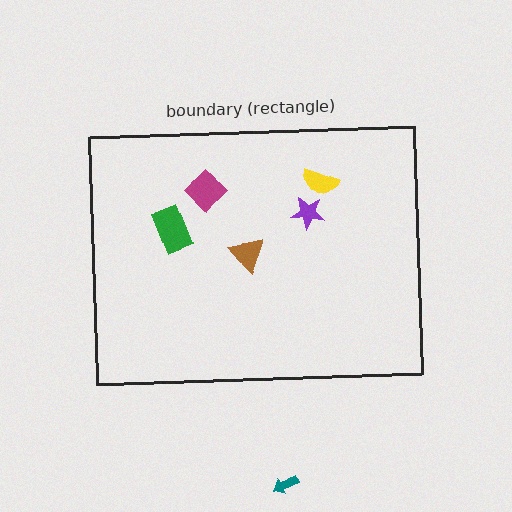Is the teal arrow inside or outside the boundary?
Outside.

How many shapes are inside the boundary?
5 inside, 1 outside.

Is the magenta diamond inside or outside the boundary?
Inside.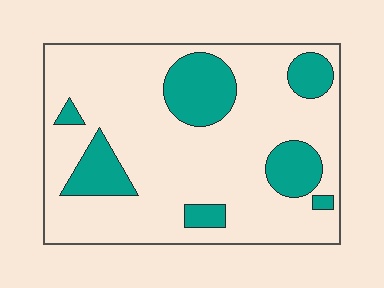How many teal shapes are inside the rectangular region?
7.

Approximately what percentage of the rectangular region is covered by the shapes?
Approximately 20%.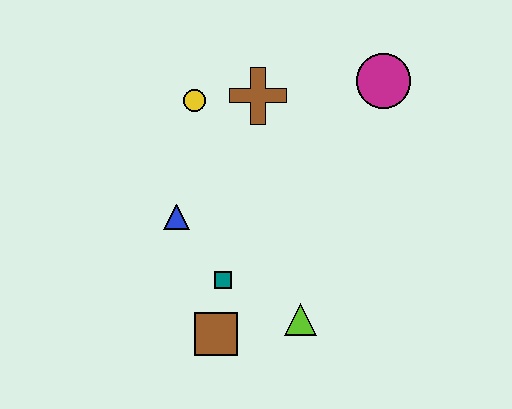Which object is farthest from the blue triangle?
The magenta circle is farthest from the blue triangle.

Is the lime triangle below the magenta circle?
Yes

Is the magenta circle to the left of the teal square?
No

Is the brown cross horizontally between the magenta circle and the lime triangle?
No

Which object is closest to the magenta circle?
The brown cross is closest to the magenta circle.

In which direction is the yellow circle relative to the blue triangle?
The yellow circle is above the blue triangle.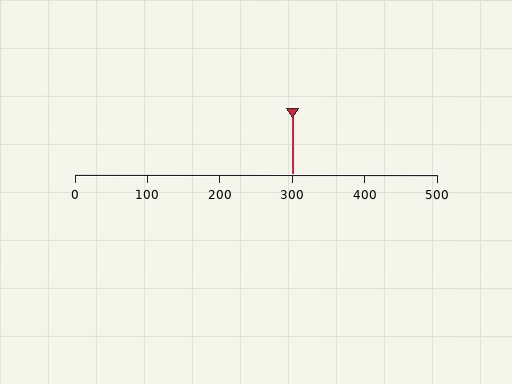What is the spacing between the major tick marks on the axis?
The major ticks are spaced 100 apart.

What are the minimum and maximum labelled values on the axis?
The axis runs from 0 to 500.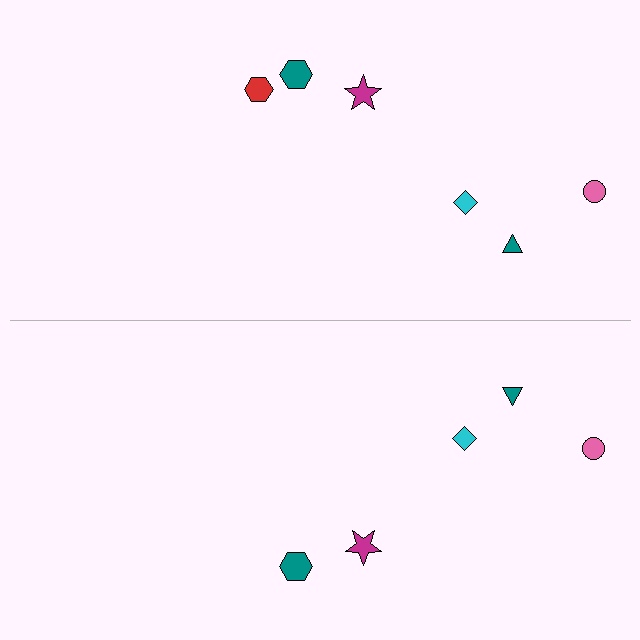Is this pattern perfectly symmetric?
No, the pattern is not perfectly symmetric. A red hexagon is missing from the bottom side.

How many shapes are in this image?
There are 11 shapes in this image.